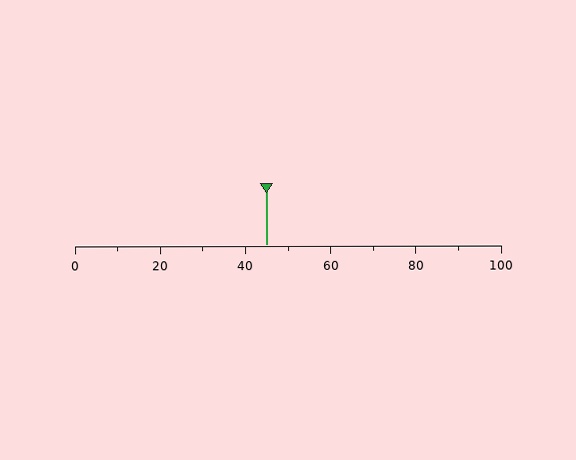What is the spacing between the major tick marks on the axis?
The major ticks are spaced 20 apart.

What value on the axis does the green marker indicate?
The marker indicates approximately 45.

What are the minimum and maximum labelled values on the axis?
The axis runs from 0 to 100.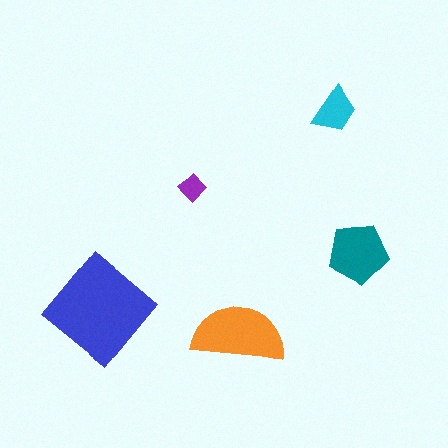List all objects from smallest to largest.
The purple diamond, the cyan trapezoid, the teal pentagon, the orange semicircle, the blue diamond.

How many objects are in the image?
There are 5 objects in the image.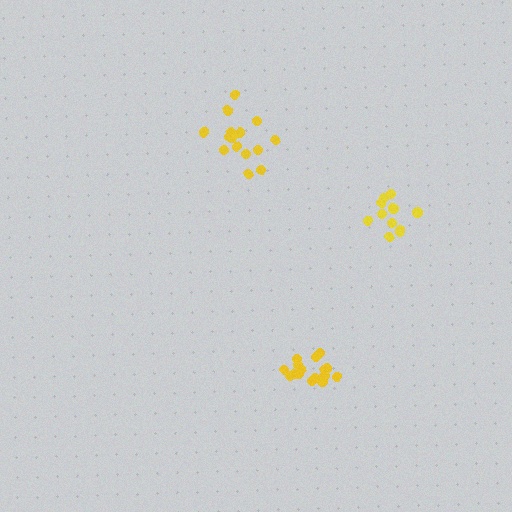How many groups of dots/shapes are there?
There are 3 groups.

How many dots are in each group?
Group 1: 11 dots, Group 2: 16 dots, Group 3: 15 dots (42 total).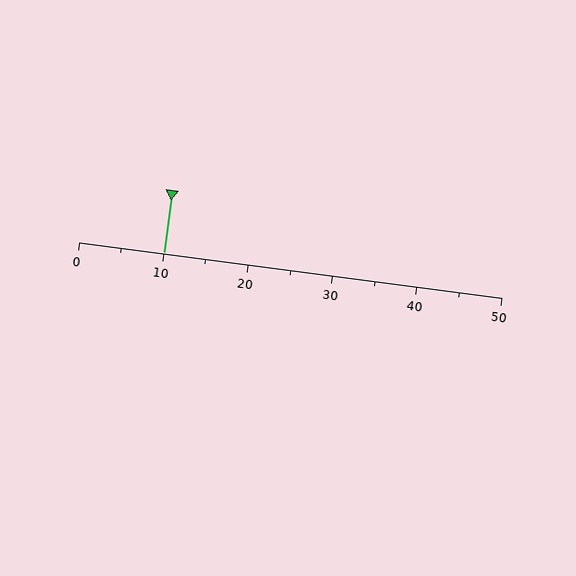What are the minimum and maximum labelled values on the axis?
The axis runs from 0 to 50.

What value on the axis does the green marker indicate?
The marker indicates approximately 10.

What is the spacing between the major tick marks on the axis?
The major ticks are spaced 10 apart.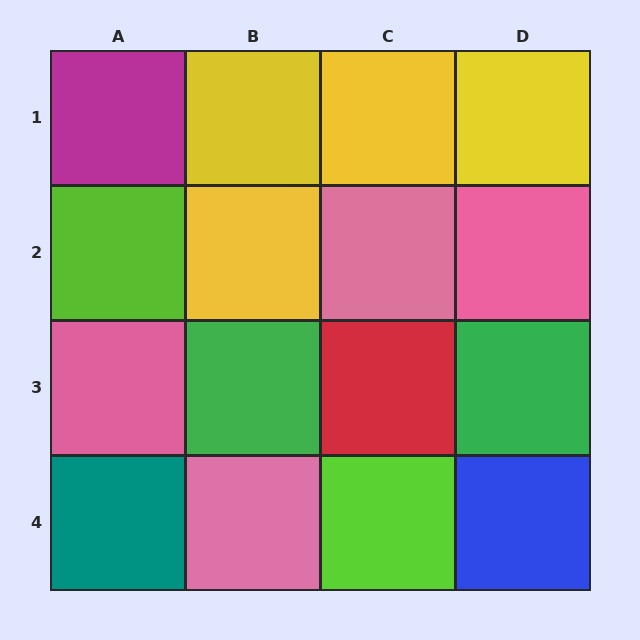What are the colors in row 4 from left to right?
Teal, pink, lime, blue.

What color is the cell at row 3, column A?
Pink.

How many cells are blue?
1 cell is blue.